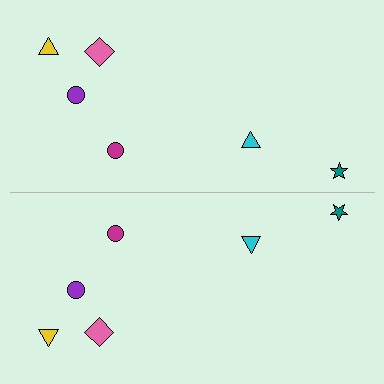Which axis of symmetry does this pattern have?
The pattern has a horizontal axis of symmetry running through the center of the image.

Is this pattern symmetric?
Yes, this pattern has bilateral (reflection) symmetry.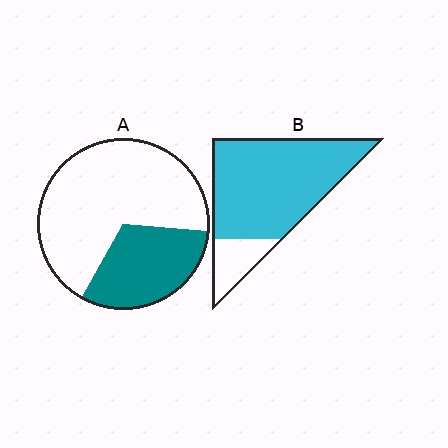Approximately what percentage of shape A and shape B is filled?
A is approximately 30% and B is approximately 85%.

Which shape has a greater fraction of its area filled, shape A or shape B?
Shape B.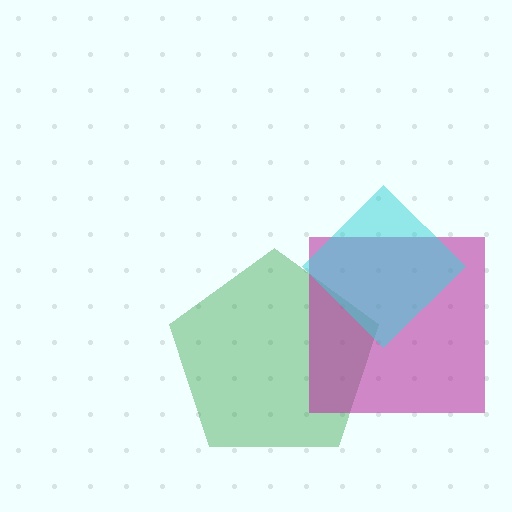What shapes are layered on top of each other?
The layered shapes are: a green pentagon, a magenta square, a cyan diamond.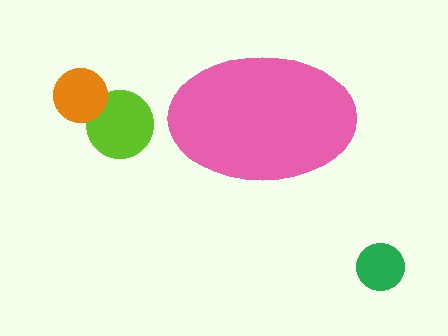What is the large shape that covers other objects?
A pink ellipse.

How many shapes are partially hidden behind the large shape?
0 shapes are partially hidden.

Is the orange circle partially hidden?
No, the orange circle is fully visible.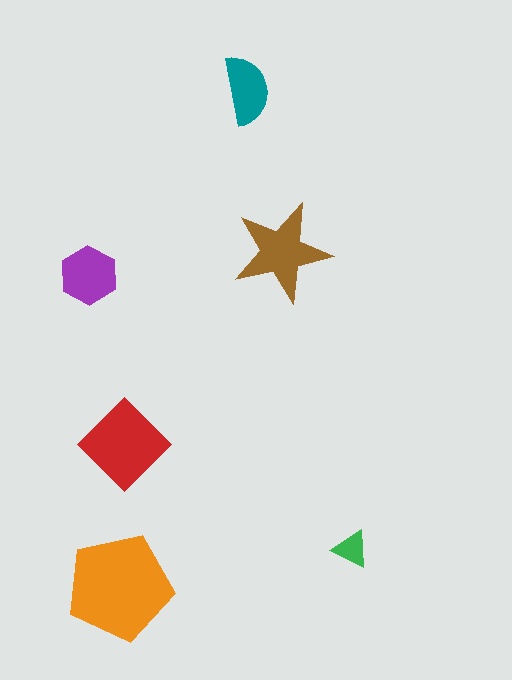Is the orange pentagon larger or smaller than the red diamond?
Larger.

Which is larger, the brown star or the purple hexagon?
The brown star.